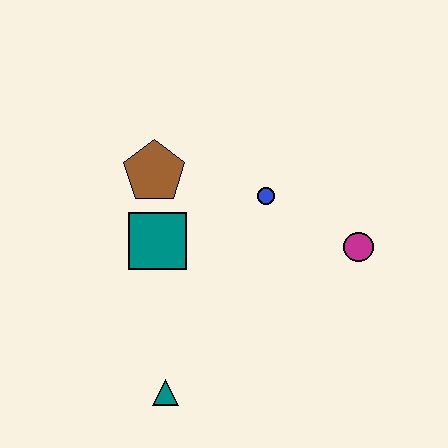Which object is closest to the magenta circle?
The blue circle is closest to the magenta circle.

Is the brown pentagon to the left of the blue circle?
Yes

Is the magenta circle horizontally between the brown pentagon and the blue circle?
No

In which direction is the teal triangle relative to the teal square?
The teal triangle is below the teal square.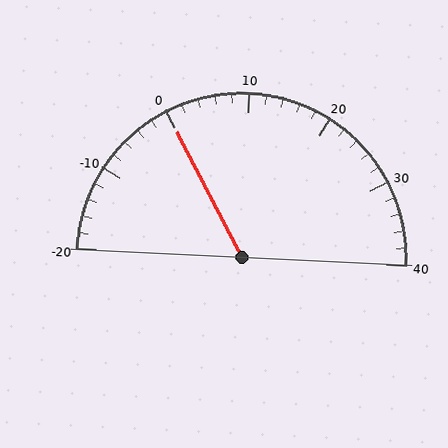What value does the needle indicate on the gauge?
The needle indicates approximately 0.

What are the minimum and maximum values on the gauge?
The gauge ranges from -20 to 40.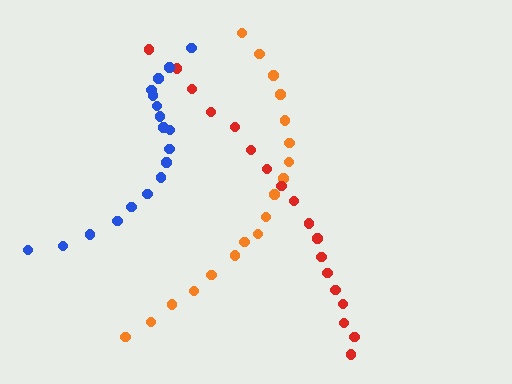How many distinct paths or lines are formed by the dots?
There are 3 distinct paths.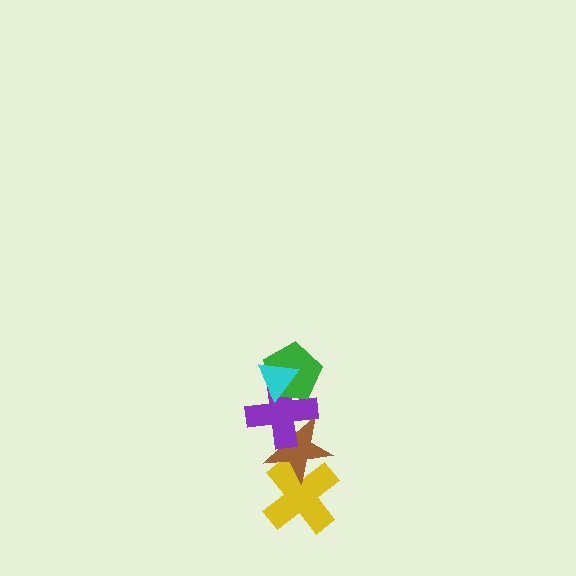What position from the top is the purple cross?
The purple cross is 3rd from the top.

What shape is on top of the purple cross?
The green pentagon is on top of the purple cross.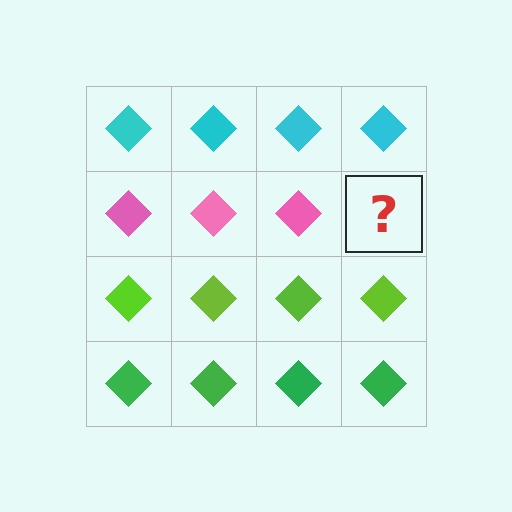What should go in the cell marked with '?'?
The missing cell should contain a pink diamond.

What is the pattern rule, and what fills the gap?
The rule is that each row has a consistent color. The gap should be filled with a pink diamond.